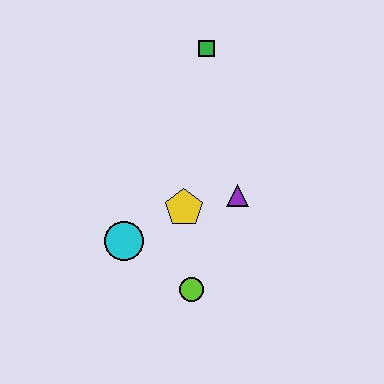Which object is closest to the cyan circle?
The yellow pentagon is closest to the cyan circle.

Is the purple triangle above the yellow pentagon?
Yes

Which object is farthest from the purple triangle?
The green square is farthest from the purple triangle.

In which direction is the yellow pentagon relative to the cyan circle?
The yellow pentagon is to the right of the cyan circle.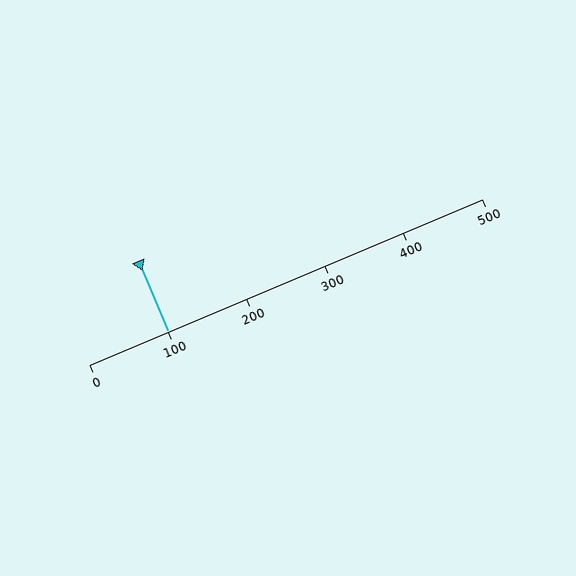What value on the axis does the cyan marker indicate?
The marker indicates approximately 100.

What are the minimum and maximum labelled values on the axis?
The axis runs from 0 to 500.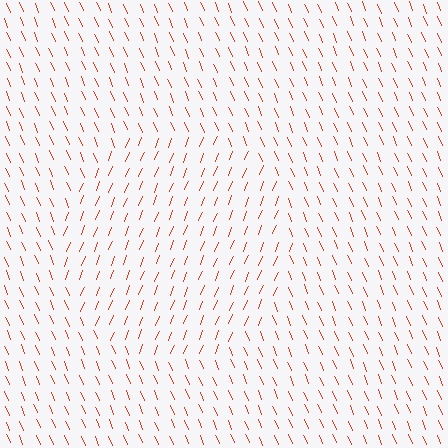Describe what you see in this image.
The image is filled with small red line segments. A circle region in the image has lines oriented differently from the surrounding lines, creating a visible texture boundary.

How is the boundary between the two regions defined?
The boundary is defined purely by a change in line orientation (approximately 45 degrees difference). All lines are the same color and thickness.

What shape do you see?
I see a circle.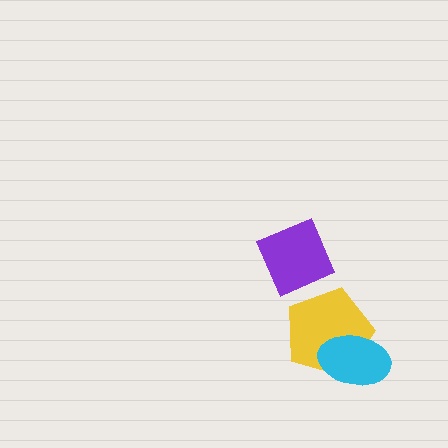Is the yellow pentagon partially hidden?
Yes, it is partially covered by another shape.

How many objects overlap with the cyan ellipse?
1 object overlaps with the cyan ellipse.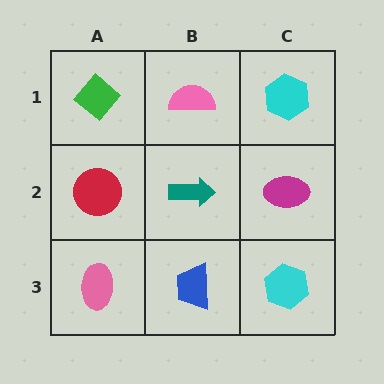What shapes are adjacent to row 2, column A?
A green diamond (row 1, column A), a pink ellipse (row 3, column A), a teal arrow (row 2, column B).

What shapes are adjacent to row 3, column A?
A red circle (row 2, column A), a blue trapezoid (row 3, column B).